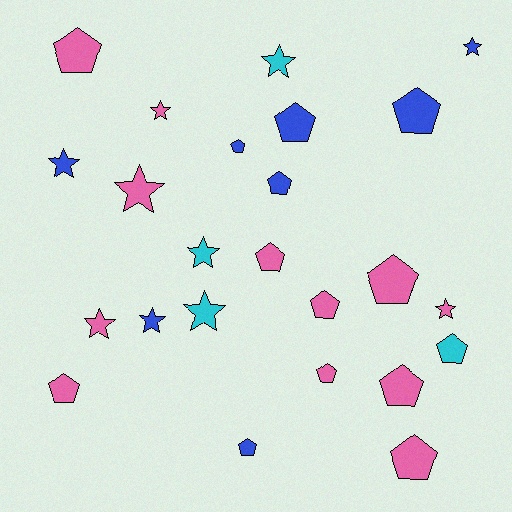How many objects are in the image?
There are 24 objects.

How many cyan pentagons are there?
There is 1 cyan pentagon.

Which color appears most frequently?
Pink, with 12 objects.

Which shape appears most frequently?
Pentagon, with 14 objects.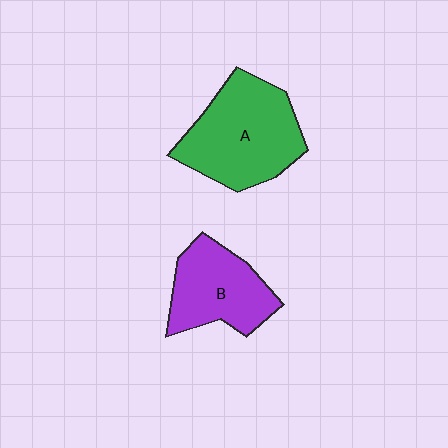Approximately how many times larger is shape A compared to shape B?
Approximately 1.4 times.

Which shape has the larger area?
Shape A (green).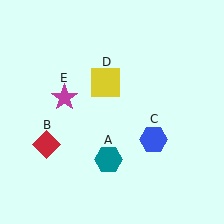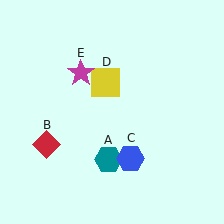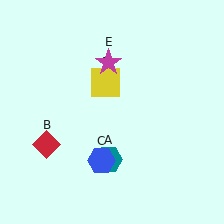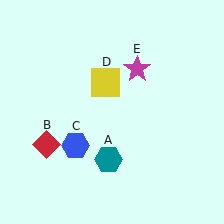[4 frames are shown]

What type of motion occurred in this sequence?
The blue hexagon (object C), magenta star (object E) rotated clockwise around the center of the scene.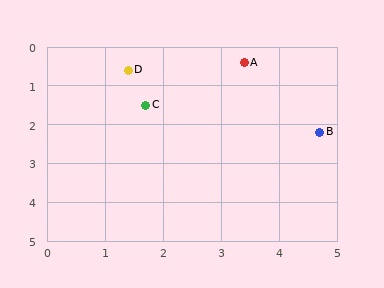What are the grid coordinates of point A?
Point A is at approximately (3.4, 0.4).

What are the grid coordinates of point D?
Point D is at approximately (1.4, 0.6).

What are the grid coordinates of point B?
Point B is at approximately (4.7, 2.2).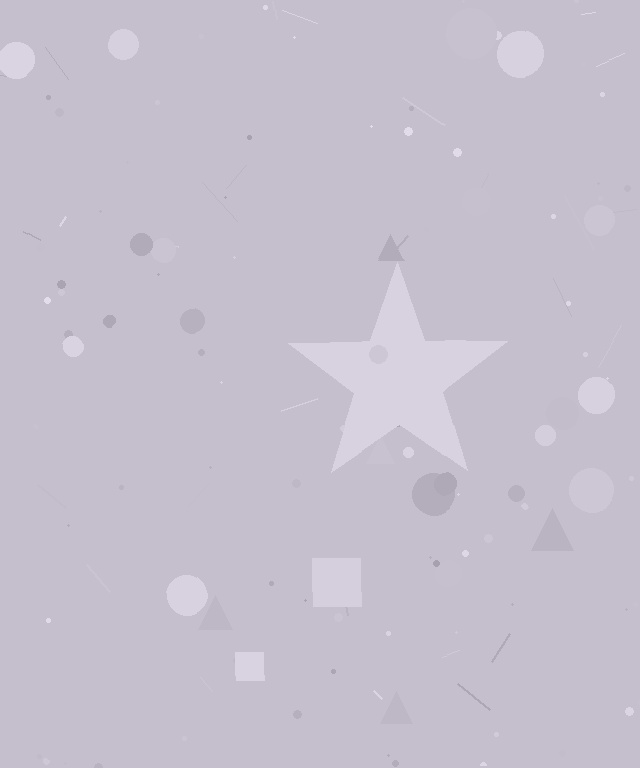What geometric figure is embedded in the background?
A star is embedded in the background.